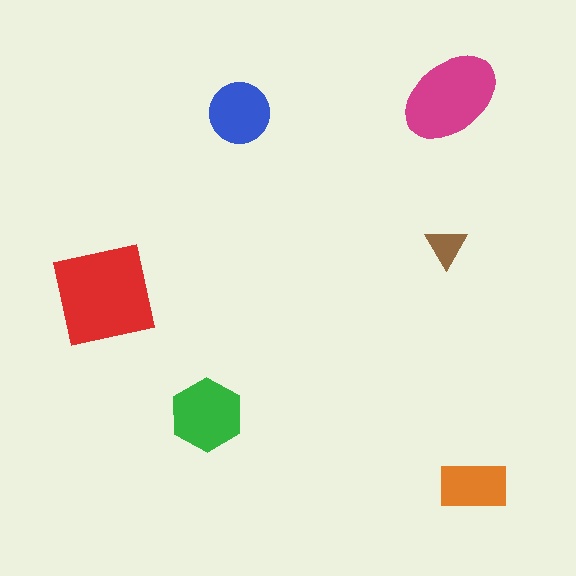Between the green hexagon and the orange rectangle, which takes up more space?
The green hexagon.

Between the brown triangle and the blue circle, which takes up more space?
The blue circle.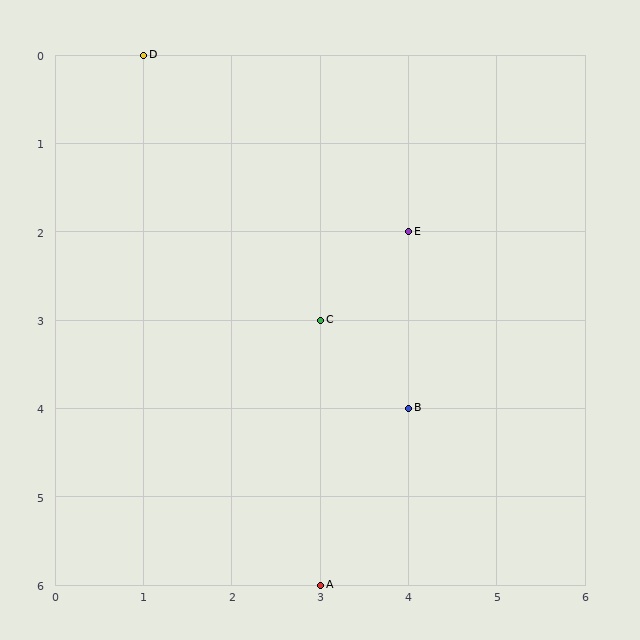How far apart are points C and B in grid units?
Points C and B are 1 column and 1 row apart (about 1.4 grid units diagonally).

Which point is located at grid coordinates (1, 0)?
Point D is at (1, 0).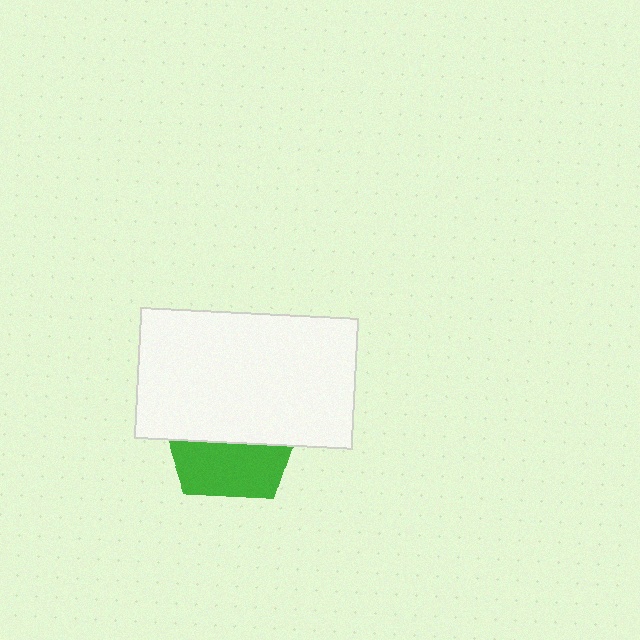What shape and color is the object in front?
The object in front is a white rectangle.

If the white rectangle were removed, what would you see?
You would see the complete green pentagon.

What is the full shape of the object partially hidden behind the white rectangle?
The partially hidden object is a green pentagon.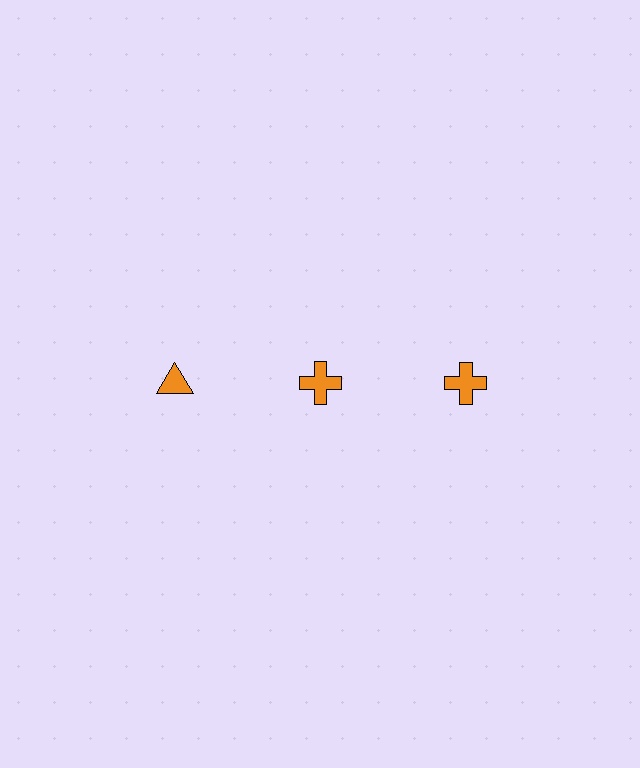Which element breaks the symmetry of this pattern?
The orange triangle in the top row, leftmost column breaks the symmetry. All other shapes are orange crosses.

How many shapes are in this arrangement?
There are 3 shapes arranged in a grid pattern.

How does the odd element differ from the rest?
It has a different shape: triangle instead of cross.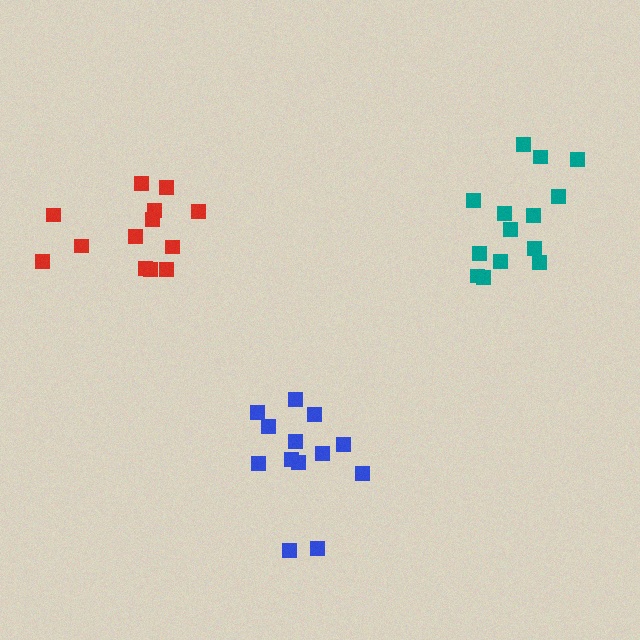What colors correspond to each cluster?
The clusters are colored: blue, teal, red.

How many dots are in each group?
Group 1: 13 dots, Group 2: 14 dots, Group 3: 13 dots (40 total).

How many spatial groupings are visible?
There are 3 spatial groupings.